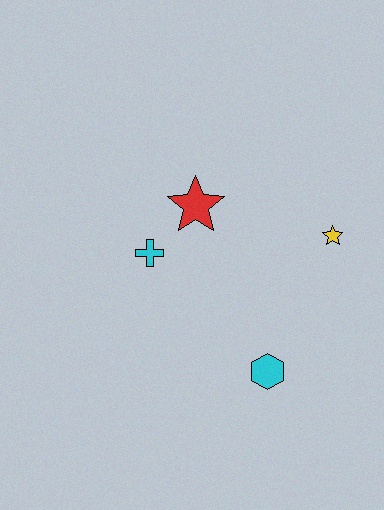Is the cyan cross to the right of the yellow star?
No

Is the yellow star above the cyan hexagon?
Yes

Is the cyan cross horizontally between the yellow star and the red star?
No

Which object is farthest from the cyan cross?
The yellow star is farthest from the cyan cross.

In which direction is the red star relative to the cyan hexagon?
The red star is above the cyan hexagon.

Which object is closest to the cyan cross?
The red star is closest to the cyan cross.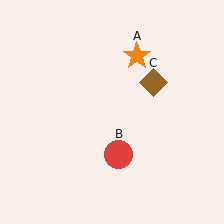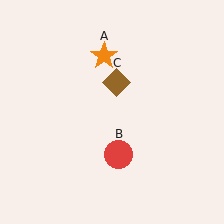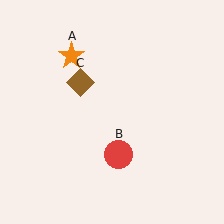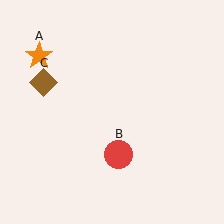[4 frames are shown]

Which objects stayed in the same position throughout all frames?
Red circle (object B) remained stationary.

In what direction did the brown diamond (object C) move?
The brown diamond (object C) moved left.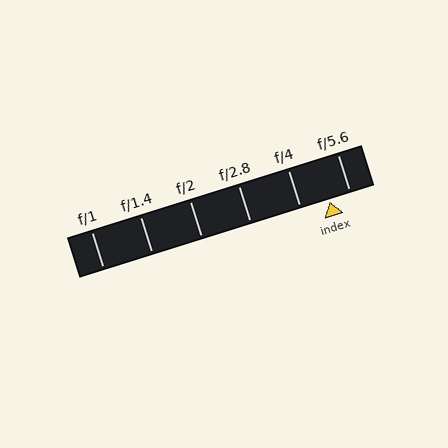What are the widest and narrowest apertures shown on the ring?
The widest aperture shown is f/1 and the narrowest is f/5.6.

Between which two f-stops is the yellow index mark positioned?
The index mark is between f/4 and f/5.6.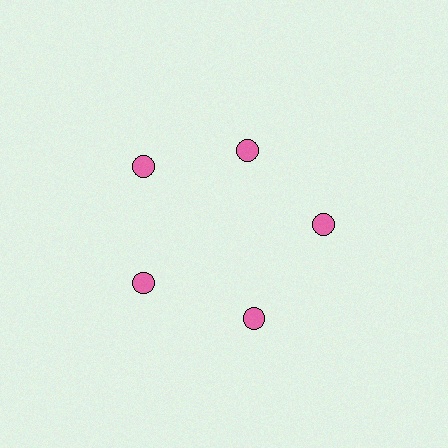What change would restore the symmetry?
The symmetry would be restored by moving it outward, back onto the ring so that all 5 circles sit at equal angles and equal distance from the center.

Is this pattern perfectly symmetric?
No. The 5 pink circles are arranged in a ring, but one element near the 1 o'clock position is pulled inward toward the center, breaking the 5-fold rotational symmetry.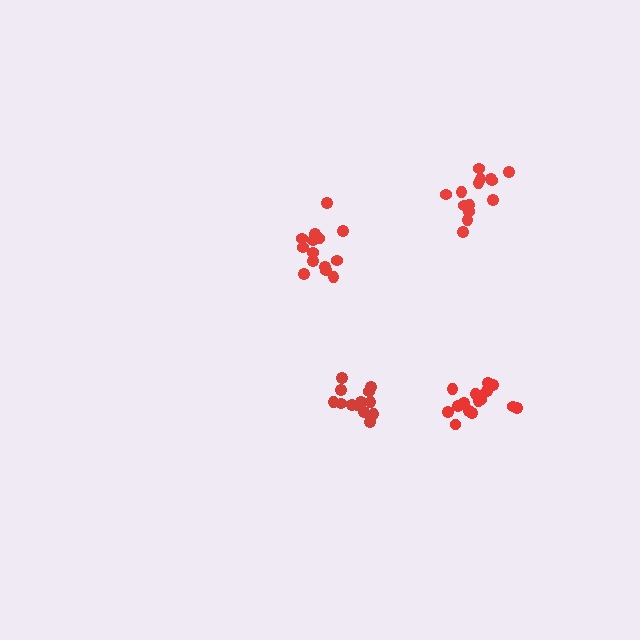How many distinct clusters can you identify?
There are 4 distinct clusters.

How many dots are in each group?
Group 1: 14 dots, Group 2: 14 dots, Group 3: 13 dots, Group 4: 16 dots (57 total).